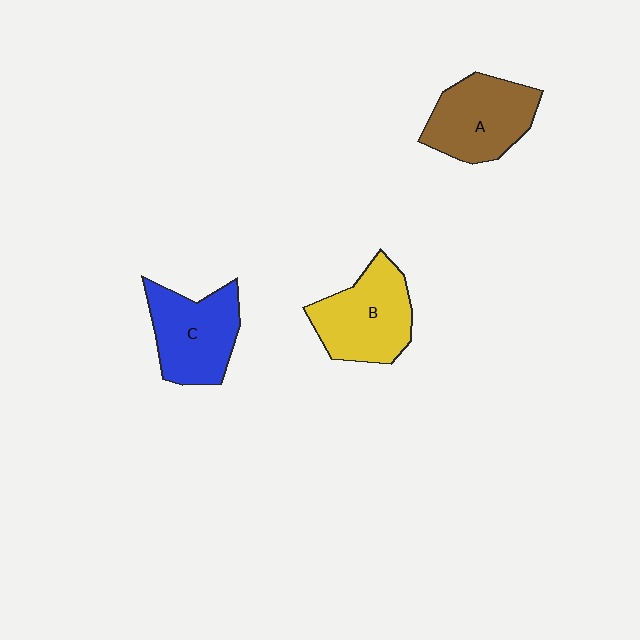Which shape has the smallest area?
Shape C (blue).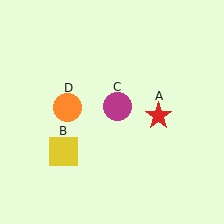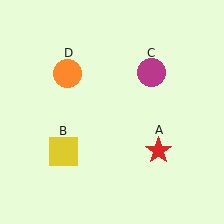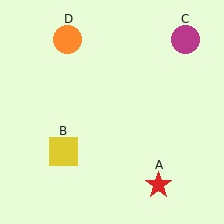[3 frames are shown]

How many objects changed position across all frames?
3 objects changed position: red star (object A), magenta circle (object C), orange circle (object D).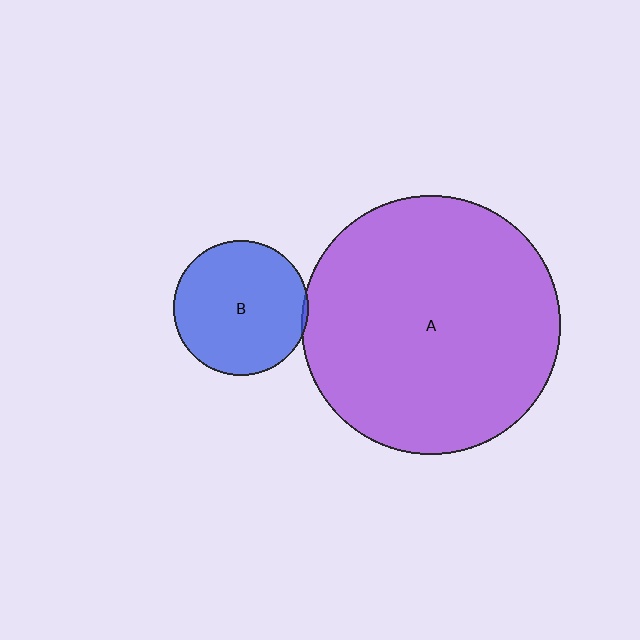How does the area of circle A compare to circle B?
Approximately 3.6 times.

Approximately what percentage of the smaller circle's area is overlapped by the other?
Approximately 5%.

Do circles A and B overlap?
Yes.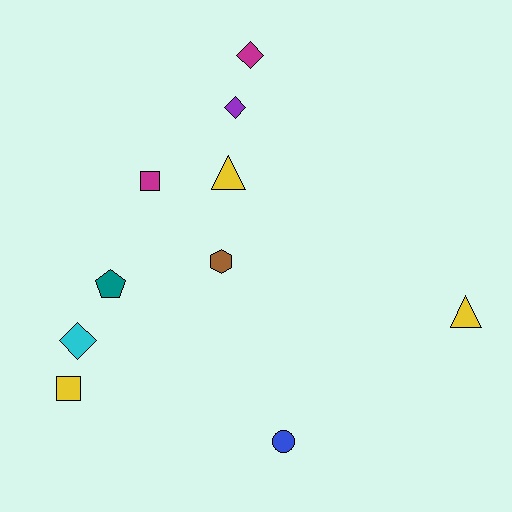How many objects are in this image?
There are 10 objects.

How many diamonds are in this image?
There are 3 diamonds.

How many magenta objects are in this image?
There are 2 magenta objects.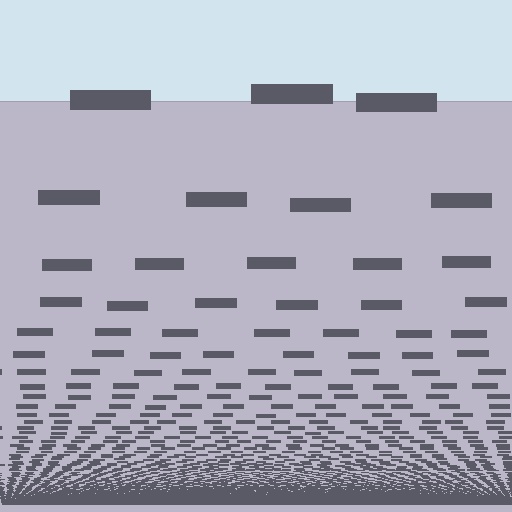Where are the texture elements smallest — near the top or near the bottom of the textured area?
Near the bottom.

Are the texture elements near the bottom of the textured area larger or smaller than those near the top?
Smaller. The gradient is inverted — elements near the bottom are smaller and denser.